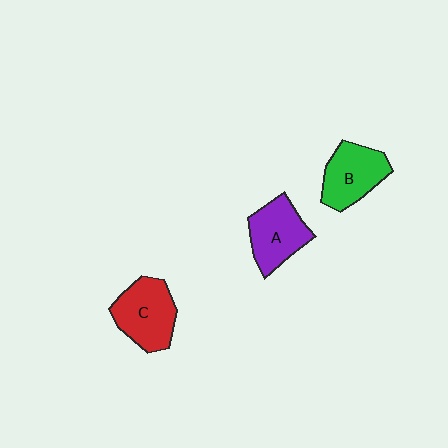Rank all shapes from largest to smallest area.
From largest to smallest: C (red), B (green), A (purple).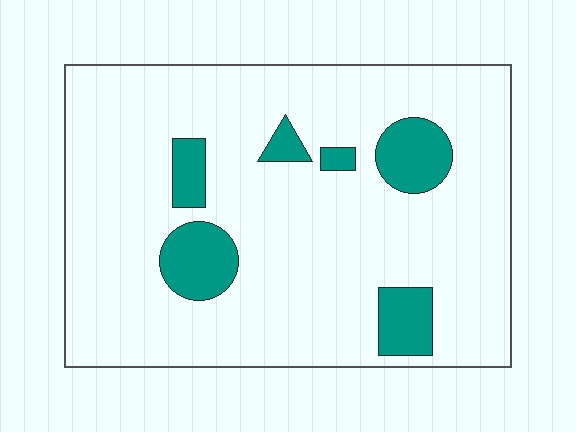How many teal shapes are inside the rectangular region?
6.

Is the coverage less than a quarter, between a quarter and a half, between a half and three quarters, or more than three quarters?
Less than a quarter.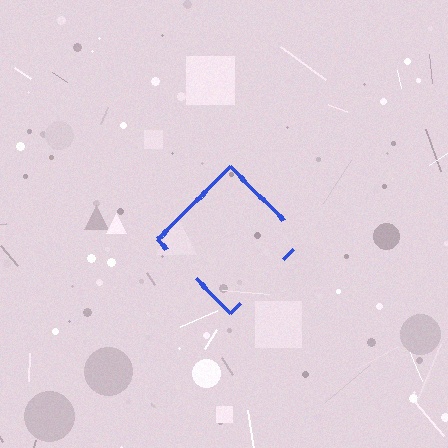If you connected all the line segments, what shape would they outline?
They would outline a diamond.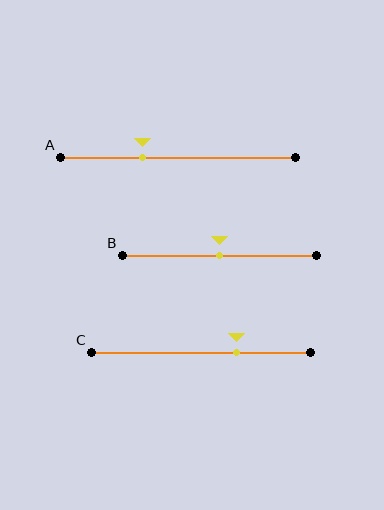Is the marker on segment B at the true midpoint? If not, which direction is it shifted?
Yes, the marker on segment B is at the true midpoint.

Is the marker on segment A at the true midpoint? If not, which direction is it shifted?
No, the marker on segment A is shifted to the left by about 15% of the segment length.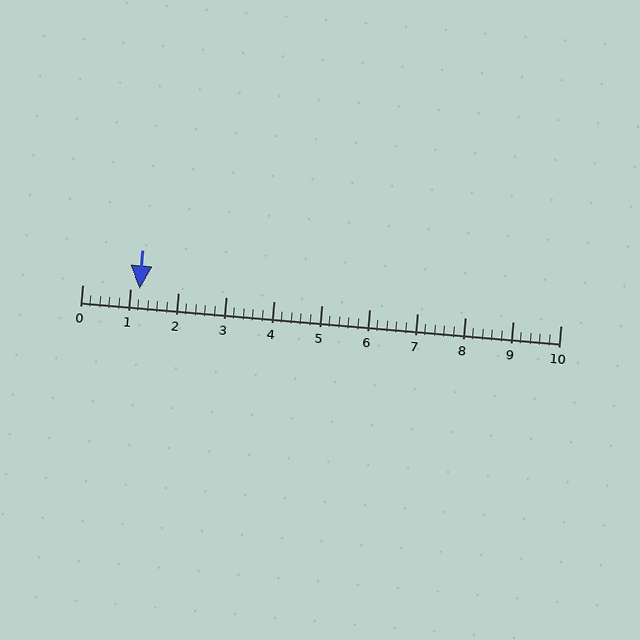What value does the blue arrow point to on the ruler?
The blue arrow points to approximately 1.2.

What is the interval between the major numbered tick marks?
The major tick marks are spaced 1 units apart.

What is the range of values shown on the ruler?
The ruler shows values from 0 to 10.